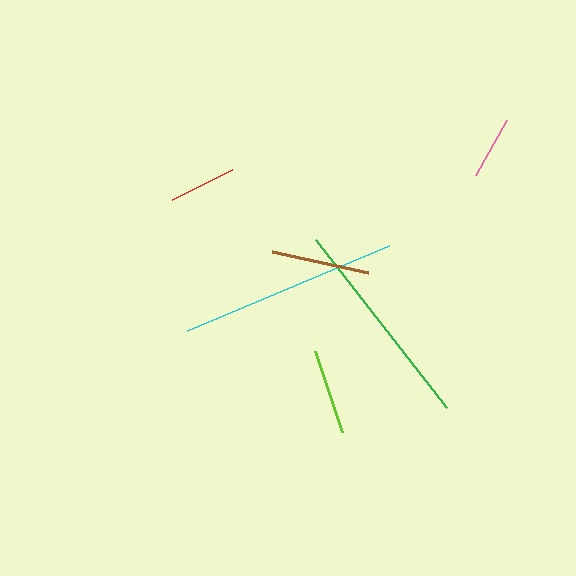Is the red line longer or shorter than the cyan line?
The cyan line is longer than the red line.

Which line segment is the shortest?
The pink line is the shortest at approximately 63 pixels.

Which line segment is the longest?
The cyan line is the longest at approximately 220 pixels.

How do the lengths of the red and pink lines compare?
The red and pink lines are approximately the same length.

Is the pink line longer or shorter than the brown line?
The brown line is longer than the pink line.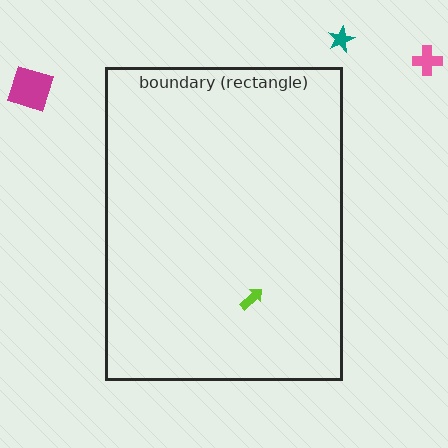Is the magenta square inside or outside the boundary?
Outside.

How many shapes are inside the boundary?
1 inside, 3 outside.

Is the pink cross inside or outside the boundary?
Outside.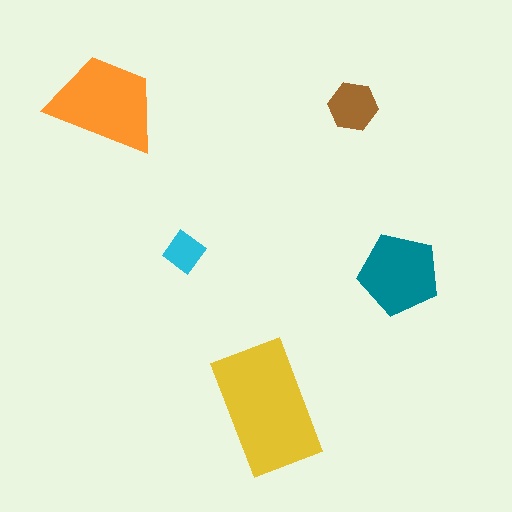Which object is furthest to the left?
The orange trapezoid is leftmost.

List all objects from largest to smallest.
The yellow rectangle, the orange trapezoid, the teal pentagon, the brown hexagon, the cyan diamond.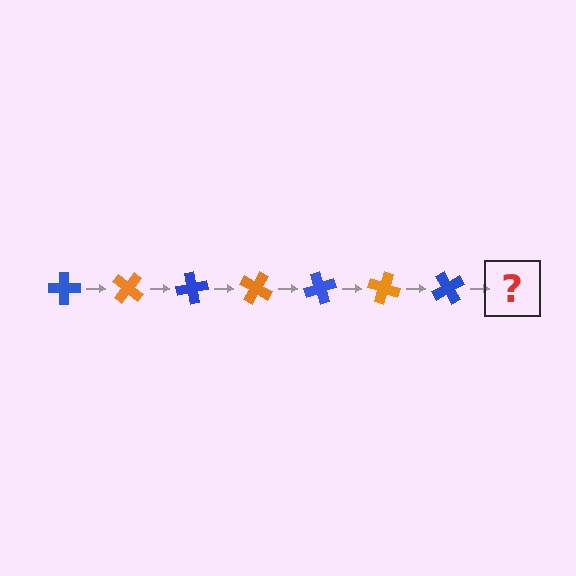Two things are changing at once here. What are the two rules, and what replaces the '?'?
The two rules are that it rotates 40 degrees each step and the color cycles through blue and orange. The '?' should be an orange cross, rotated 280 degrees from the start.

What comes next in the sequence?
The next element should be an orange cross, rotated 280 degrees from the start.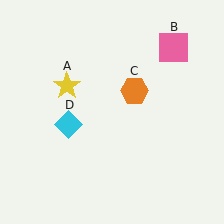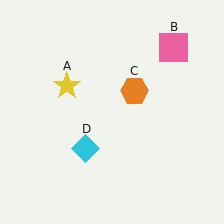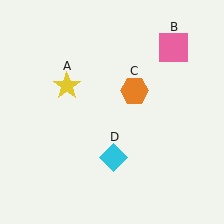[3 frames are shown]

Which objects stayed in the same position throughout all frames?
Yellow star (object A) and pink square (object B) and orange hexagon (object C) remained stationary.